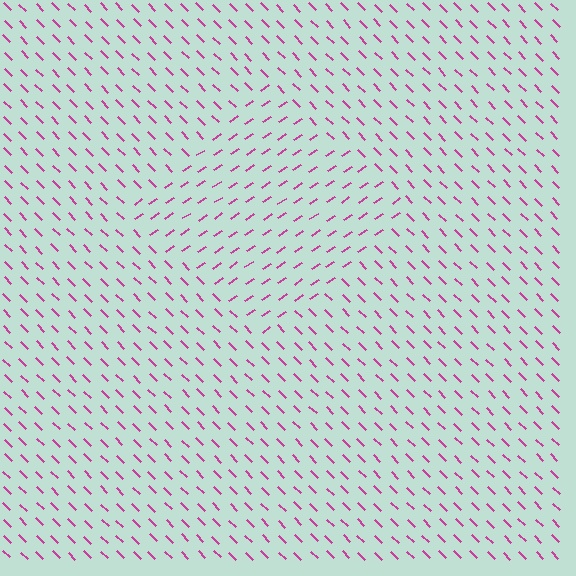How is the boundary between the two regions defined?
The boundary is defined purely by a change in line orientation (approximately 79 degrees difference). All lines are the same color and thickness.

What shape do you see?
I see a diamond.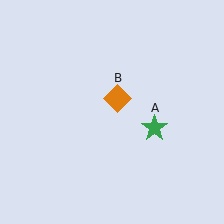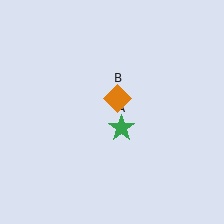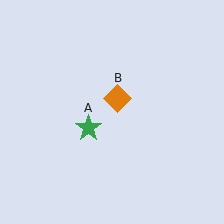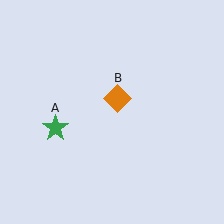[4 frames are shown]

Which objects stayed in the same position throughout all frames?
Orange diamond (object B) remained stationary.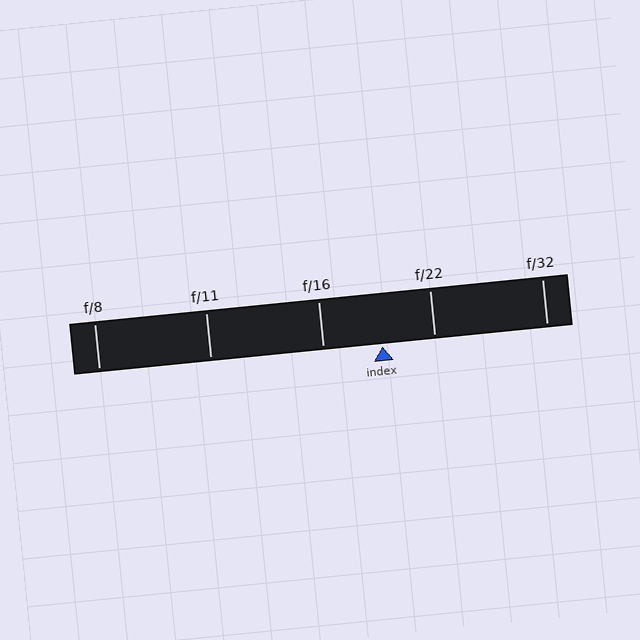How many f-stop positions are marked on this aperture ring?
There are 5 f-stop positions marked.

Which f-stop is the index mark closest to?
The index mark is closest to f/22.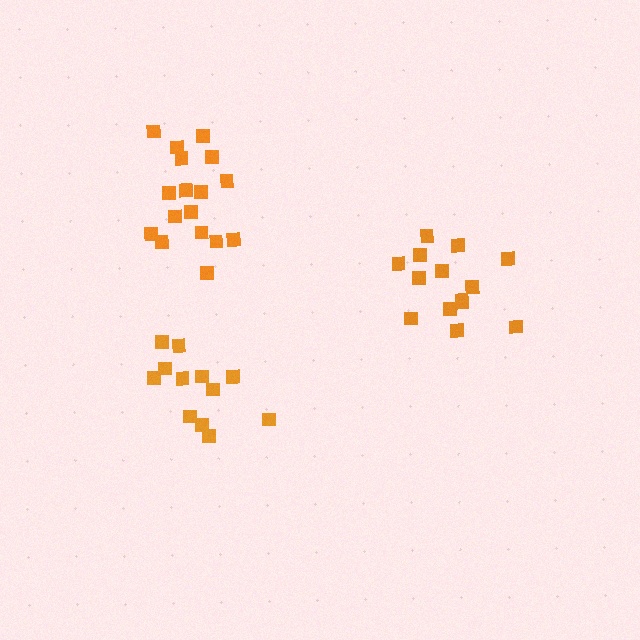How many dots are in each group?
Group 1: 17 dots, Group 2: 14 dots, Group 3: 12 dots (43 total).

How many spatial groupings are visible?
There are 3 spatial groupings.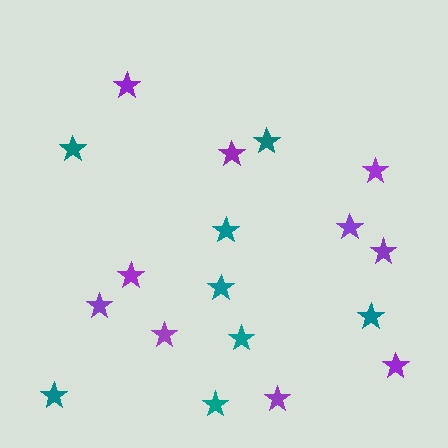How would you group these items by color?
There are 2 groups: one group of teal stars (8) and one group of purple stars (10).